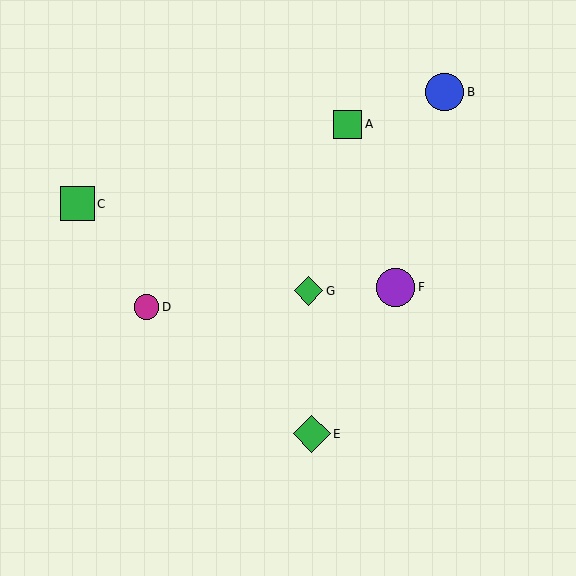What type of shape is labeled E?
Shape E is a green diamond.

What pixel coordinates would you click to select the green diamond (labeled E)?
Click at (312, 434) to select the green diamond E.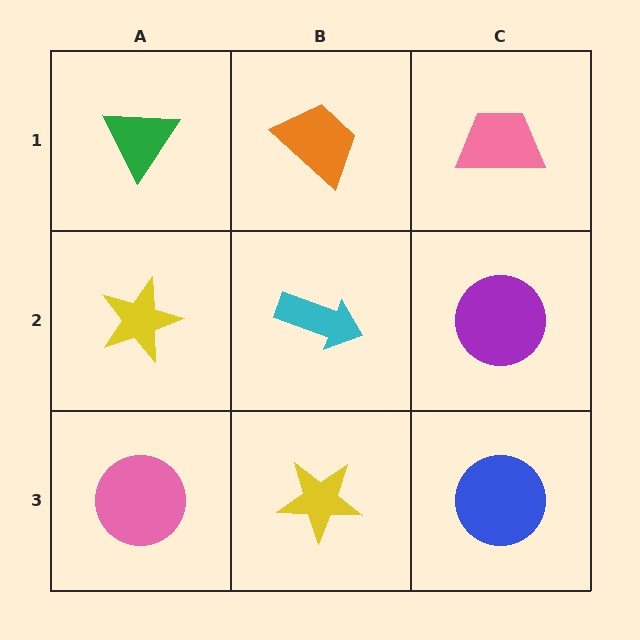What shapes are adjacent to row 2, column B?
An orange trapezoid (row 1, column B), a yellow star (row 3, column B), a yellow star (row 2, column A), a purple circle (row 2, column C).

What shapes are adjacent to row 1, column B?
A cyan arrow (row 2, column B), a green triangle (row 1, column A), a pink trapezoid (row 1, column C).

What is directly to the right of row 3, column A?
A yellow star.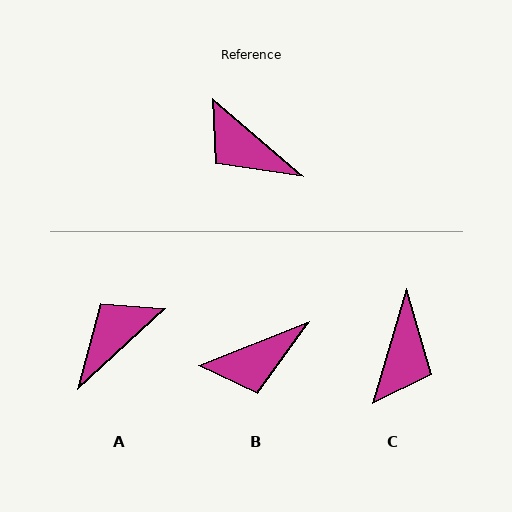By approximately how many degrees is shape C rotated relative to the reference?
Approximately 114 degrees counter-clockwise.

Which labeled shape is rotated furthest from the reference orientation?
C, about 114 degrees away.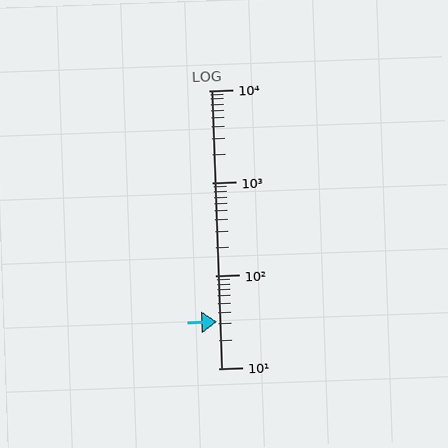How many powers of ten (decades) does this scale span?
The scale spans 3 decades, from 10 to 10000.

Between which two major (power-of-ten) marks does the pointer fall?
The pointer is between 10 and 100.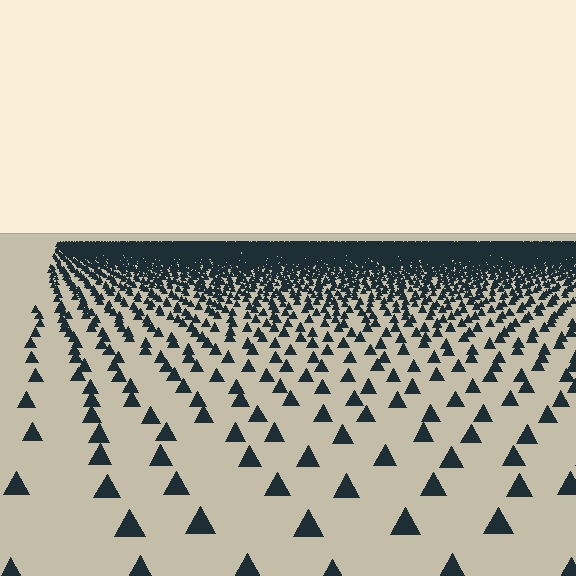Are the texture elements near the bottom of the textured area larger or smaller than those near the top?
Larger. Near the bottom, elements are closer to the viewer and appear at a bigger on-screen size.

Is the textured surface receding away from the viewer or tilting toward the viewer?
The surface is receding away from the viewer. Texture elements get smaller and denser toward the top.